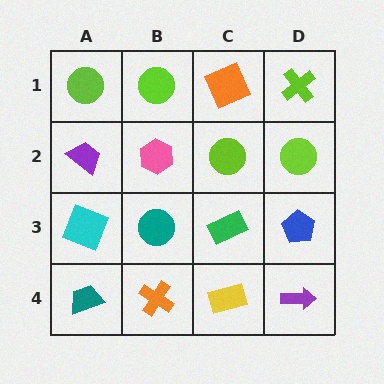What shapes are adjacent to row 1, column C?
A lime circle (row 2, column C), a lime circle (row 1, column B), a lime cross (row 1, column D).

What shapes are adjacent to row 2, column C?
An orange square (row 1, column C), a green rectangle (row 3, column C), a pink hexagon (row 2, column B), a lime circle (row 2, column D).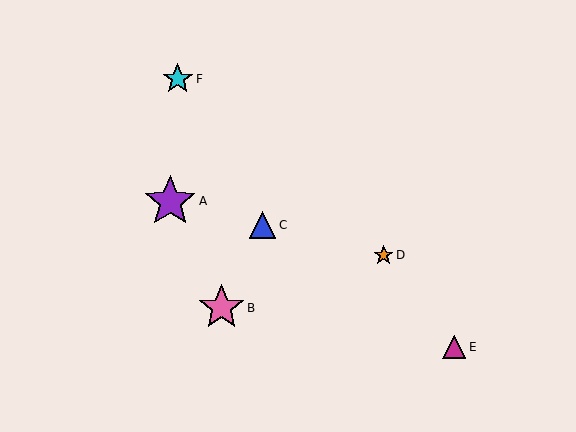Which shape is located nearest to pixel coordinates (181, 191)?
The purple star (labeled A) at (170, 201) is nearest to that location.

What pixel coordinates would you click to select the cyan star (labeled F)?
Click at (178, 79) to select the cyan star F.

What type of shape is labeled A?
Shape A is a purple star.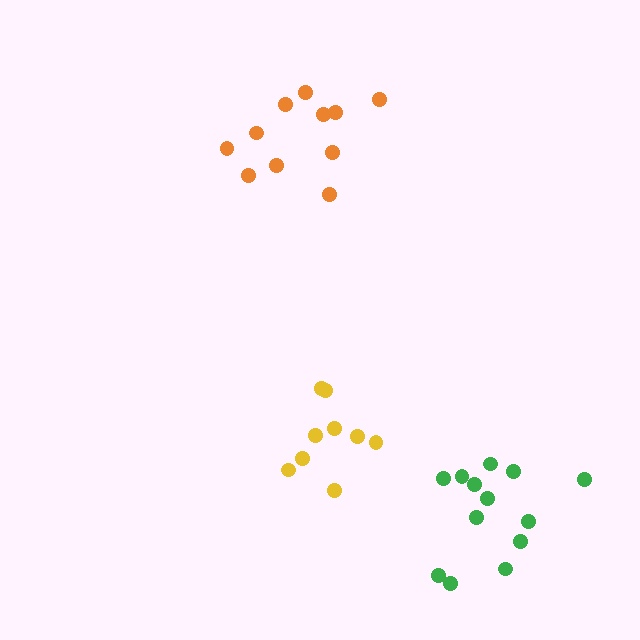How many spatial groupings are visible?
There are 3 spatial groupings.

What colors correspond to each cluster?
The clusters are colored: orange, green, yellow.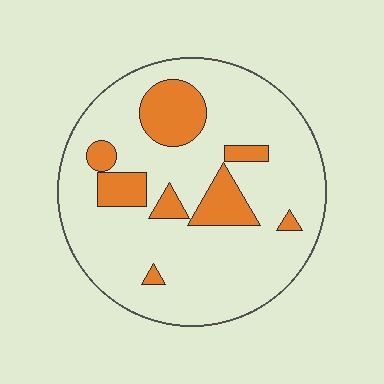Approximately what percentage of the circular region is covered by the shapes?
Approximately 20%.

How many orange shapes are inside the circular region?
8.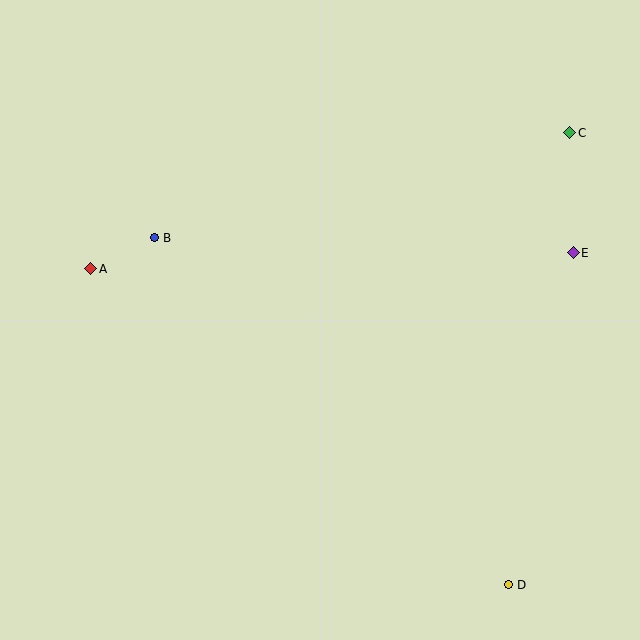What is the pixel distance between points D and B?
The distance between D and B is 496 pixels.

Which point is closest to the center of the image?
Point B at (155, 238) is closest to the center.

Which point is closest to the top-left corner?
Point B is closest to the top-left corner.